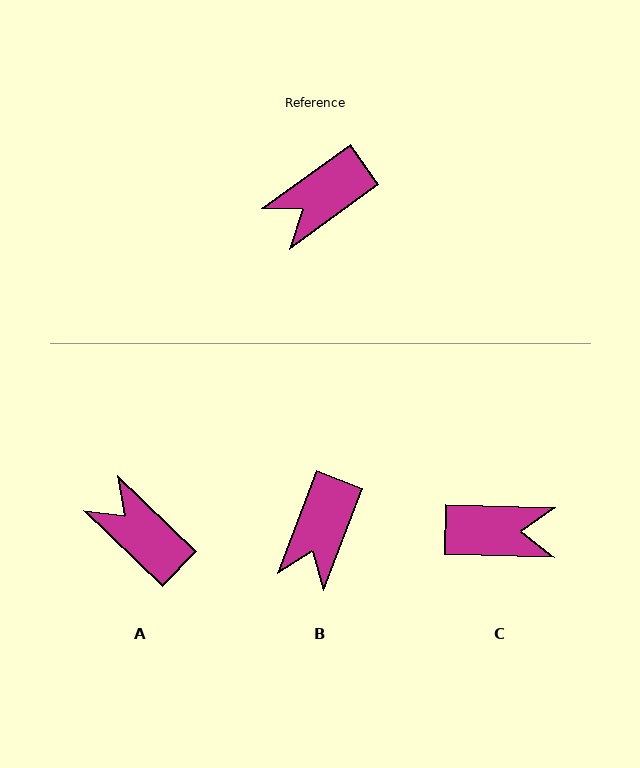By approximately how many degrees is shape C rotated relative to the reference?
Approximately 143 degrees counter-clockwise.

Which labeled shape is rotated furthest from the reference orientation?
C, about 143 degrees away.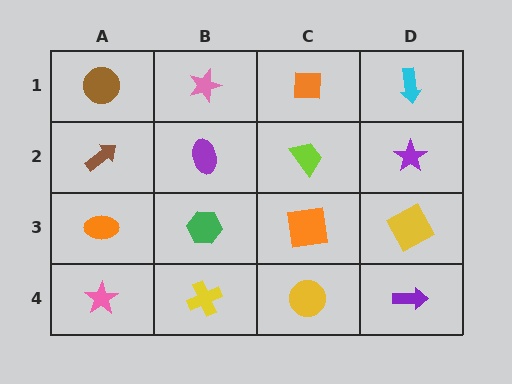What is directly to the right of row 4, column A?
A yellow cross.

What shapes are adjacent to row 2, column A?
A brown circle (row 1, column A), an orange ellipse (row 3, column A), a purple ellipse (row 2, column B).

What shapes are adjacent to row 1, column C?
A lime trapezoid (row 2, column C), a pink star (row 1, column B), a cyan arrow (row 1, column D).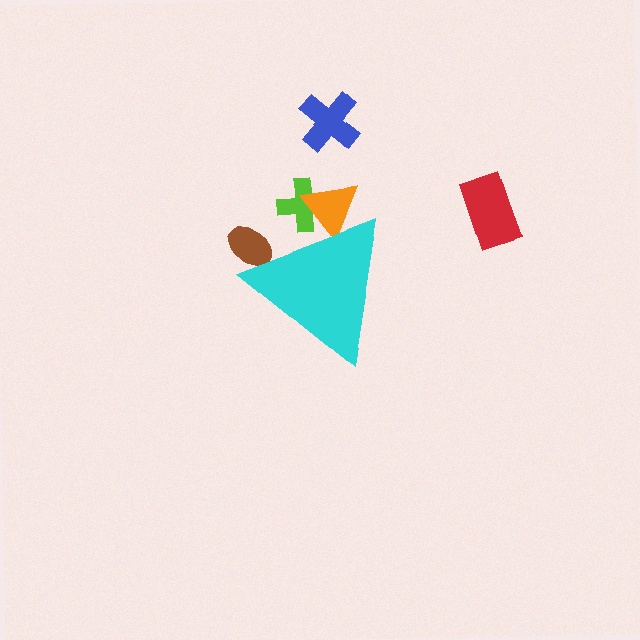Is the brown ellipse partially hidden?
Yes, the brown ellipse is partially hidden behind the cyan triangle.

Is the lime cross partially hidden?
Yes, the lime cross is partially hidden behind the cyan triangle.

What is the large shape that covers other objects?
A cyan triangle.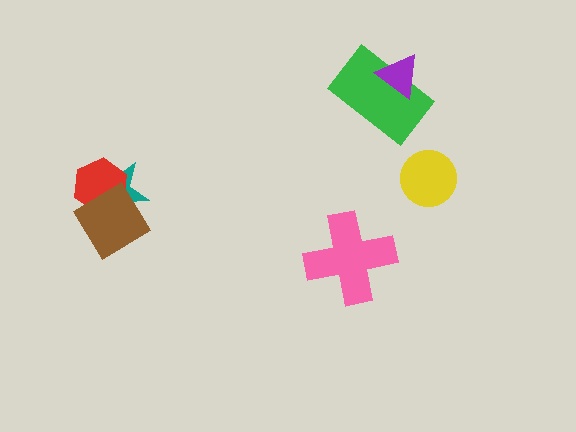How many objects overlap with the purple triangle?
1 object overlaps with the purple triangle.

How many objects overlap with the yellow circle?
0 objects overlap with the yellow circle.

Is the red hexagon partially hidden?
Yes, it is partially covered by another shape.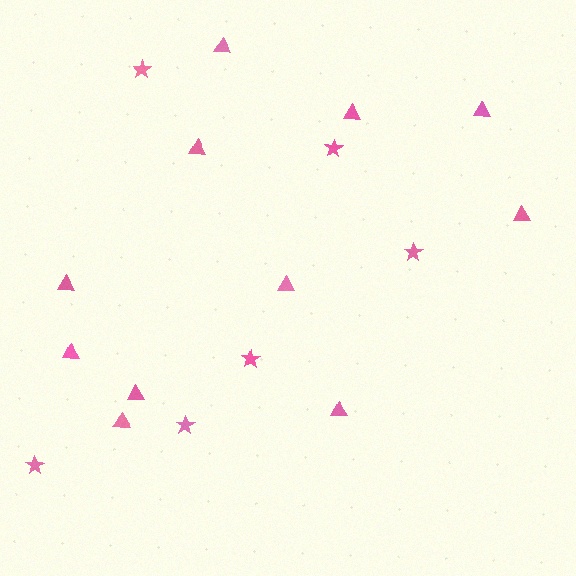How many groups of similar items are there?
There are 2 groups: one group of triangles (11) and one group of stars (6).